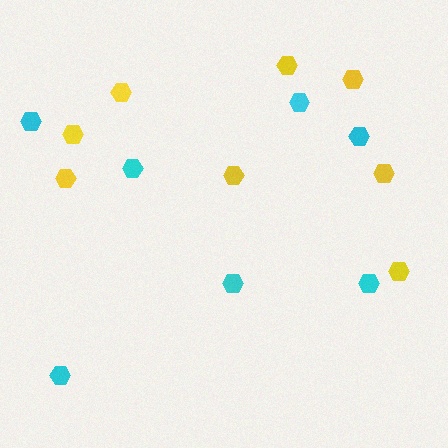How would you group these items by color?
There are 2 groups: one group of yellow hexagons (8) and one group of cyan hexagons (7).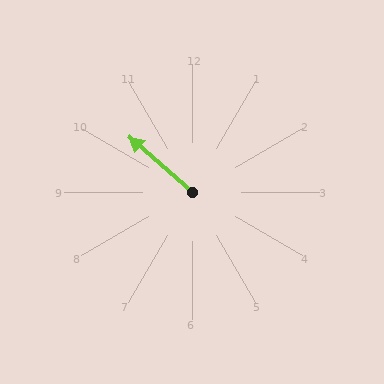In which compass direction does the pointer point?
Northwest.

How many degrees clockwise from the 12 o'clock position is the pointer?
Approximately 311 degrees.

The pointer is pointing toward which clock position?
Roughly 10 o'clock.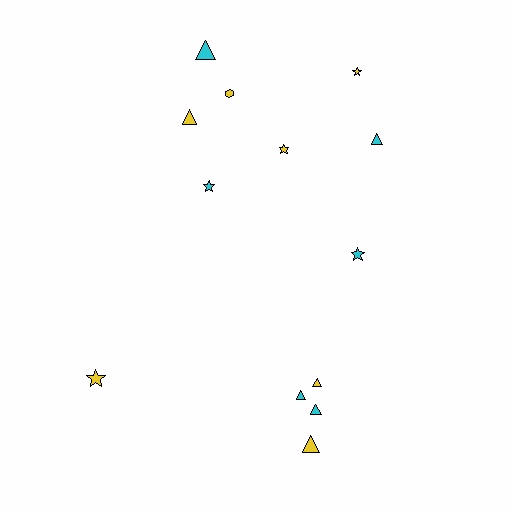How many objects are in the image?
There are 13 objects.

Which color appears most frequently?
Yellow, with 7 objects.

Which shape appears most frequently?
Triangle, with 7 objects.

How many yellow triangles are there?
There are 3 yellow triangles.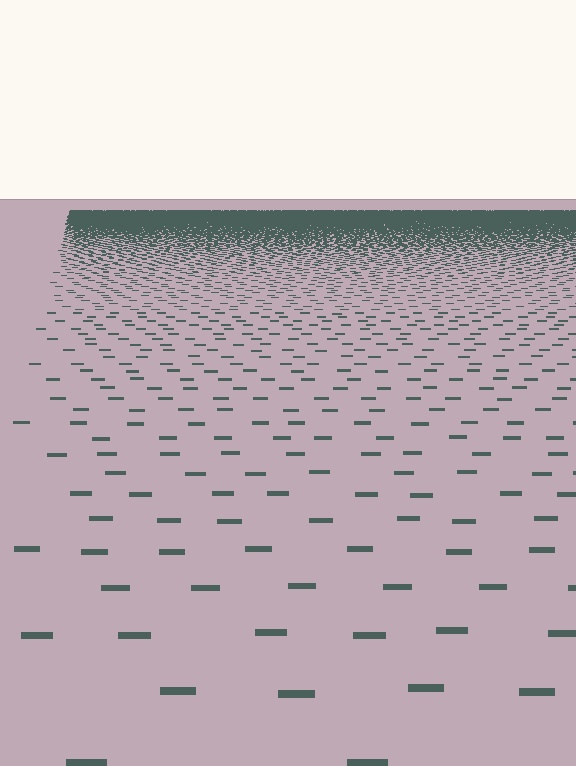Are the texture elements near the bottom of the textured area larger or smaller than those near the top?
Larger. Near the bottom, elements are closer to the viewer and appear at a bigger on-screen size.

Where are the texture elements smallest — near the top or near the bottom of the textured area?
Near the top.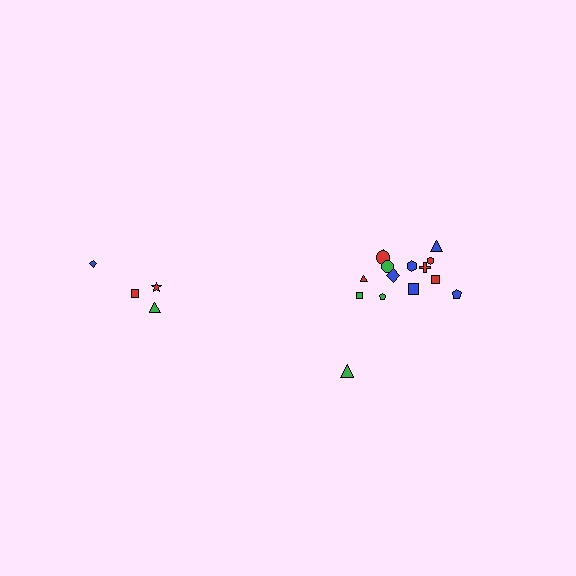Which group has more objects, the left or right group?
The right group.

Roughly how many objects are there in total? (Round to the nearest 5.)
Roughly 20 objects in total.